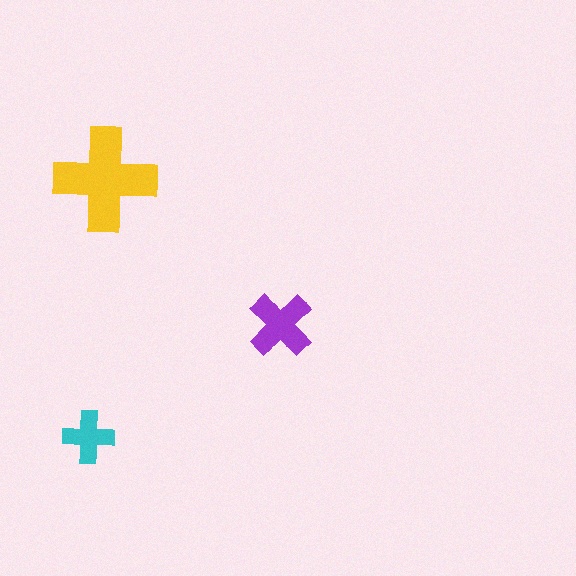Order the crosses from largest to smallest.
the yellow one, the purple one, the cyan one.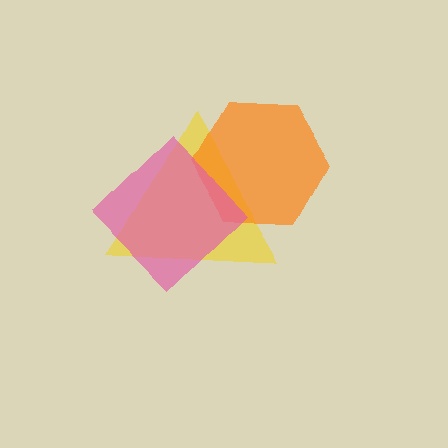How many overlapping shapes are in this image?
There are 3 overlapping shapes in the image.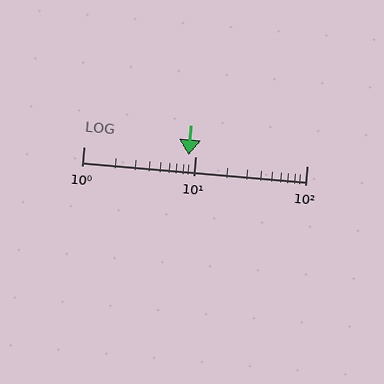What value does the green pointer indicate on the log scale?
The pointer indicates approximately 8.8.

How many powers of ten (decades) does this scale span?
The scale spans 2 decades, from 1 to 100.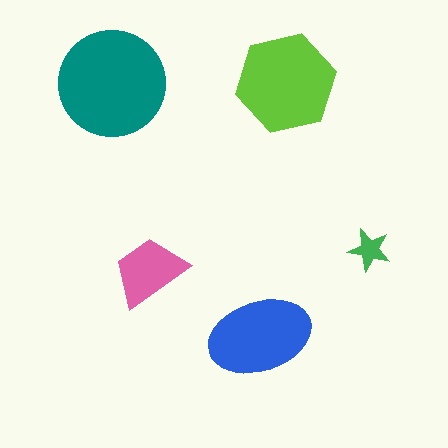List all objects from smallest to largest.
The green star, the pink trapezoid, the blue ellipse, the lime hexagon, the teal circle.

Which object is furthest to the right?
The green star is rightmost.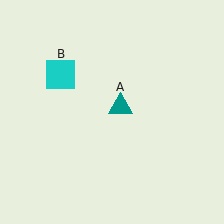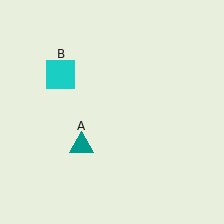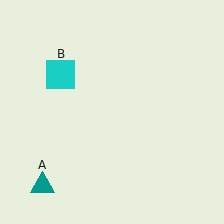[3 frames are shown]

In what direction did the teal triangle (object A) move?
The teal triangle (object A) moved down and to the left.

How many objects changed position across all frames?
1 object changed position: teal triangle (object A).